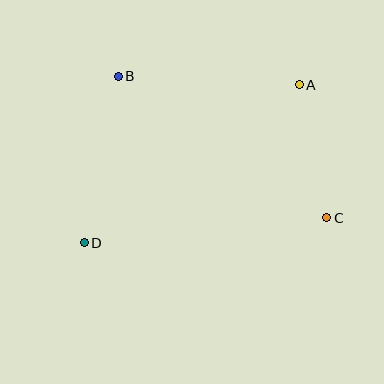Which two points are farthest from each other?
Points A and D are farthest from each other.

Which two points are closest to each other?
Points A and C are closest to each other.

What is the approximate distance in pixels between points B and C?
The distance between B and C is approximately 252 pixels.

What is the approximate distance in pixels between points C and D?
The distance between C and D is approximately 244 pixels.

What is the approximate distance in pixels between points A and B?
The distance between A and B is approximately 181 pixels.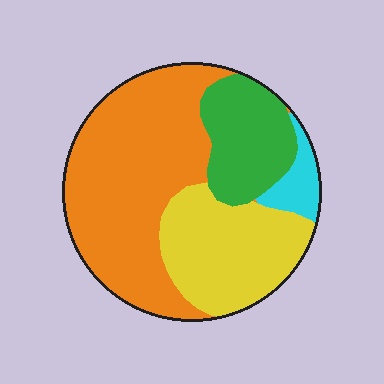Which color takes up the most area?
Orange, at roughly 50%.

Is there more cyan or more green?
Green.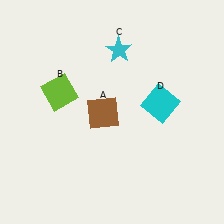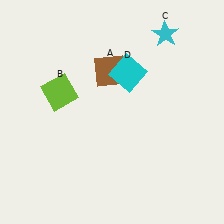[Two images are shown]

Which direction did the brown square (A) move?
The brown square (A) moved up.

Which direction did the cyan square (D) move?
The cyan square (D) moved left.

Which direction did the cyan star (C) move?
The cyan star (C) moved right.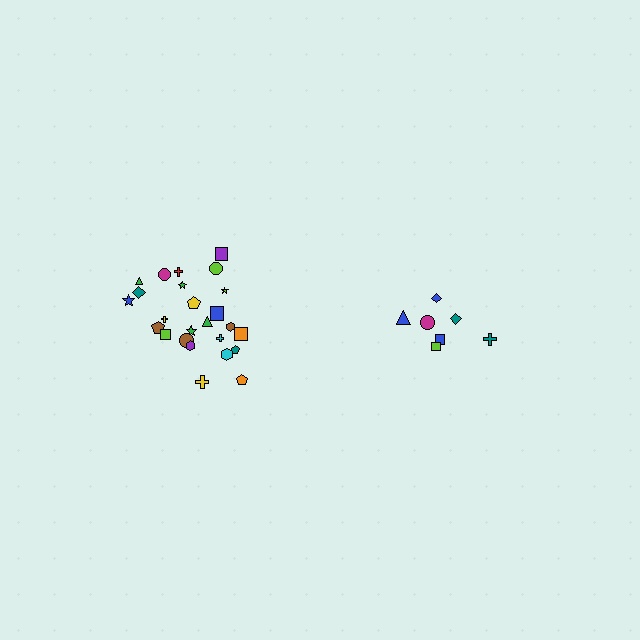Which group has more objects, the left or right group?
The left group.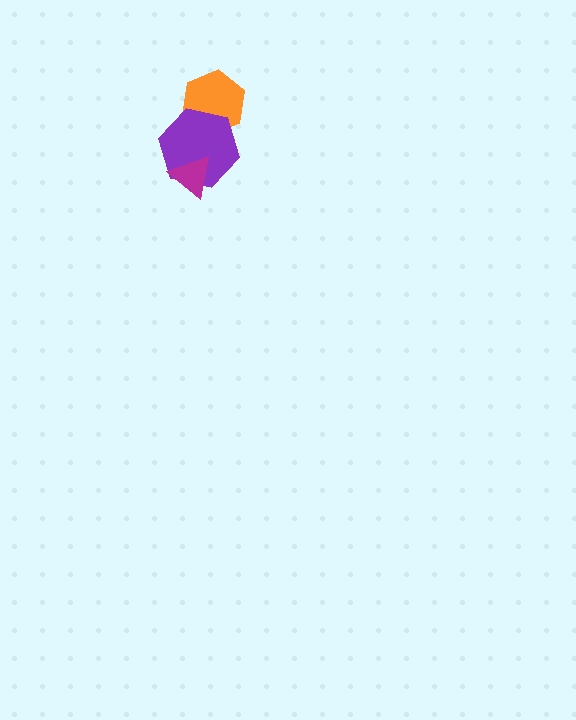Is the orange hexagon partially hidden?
Yes, it is partially covered by another shape.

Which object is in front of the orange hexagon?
The purple hexagon is in front of the orange hexagon.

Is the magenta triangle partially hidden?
No, no other shape covers it.